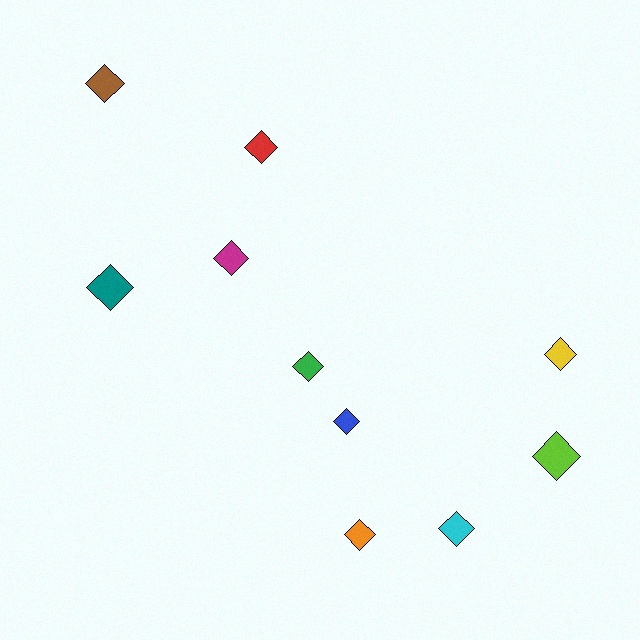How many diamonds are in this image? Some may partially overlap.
There are 10 diamonds.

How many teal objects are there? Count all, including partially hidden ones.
There is 1 teal object.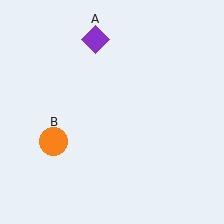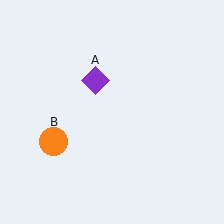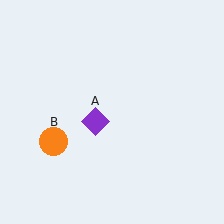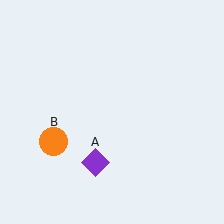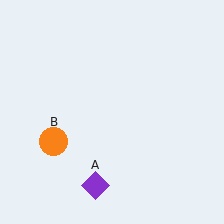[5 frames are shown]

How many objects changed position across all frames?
1 object changed position: purple diamond (object A).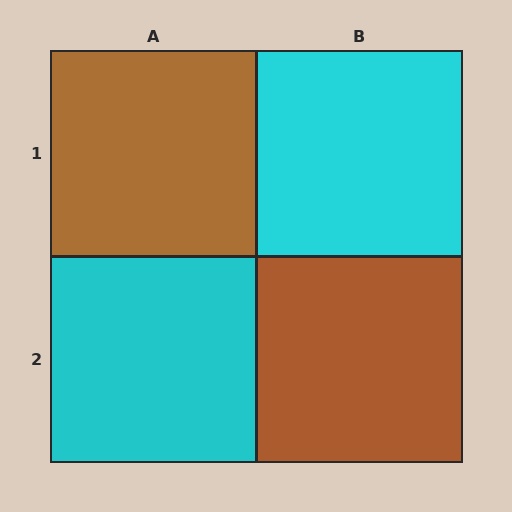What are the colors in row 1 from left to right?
Brown, cyan.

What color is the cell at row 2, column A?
Cyan.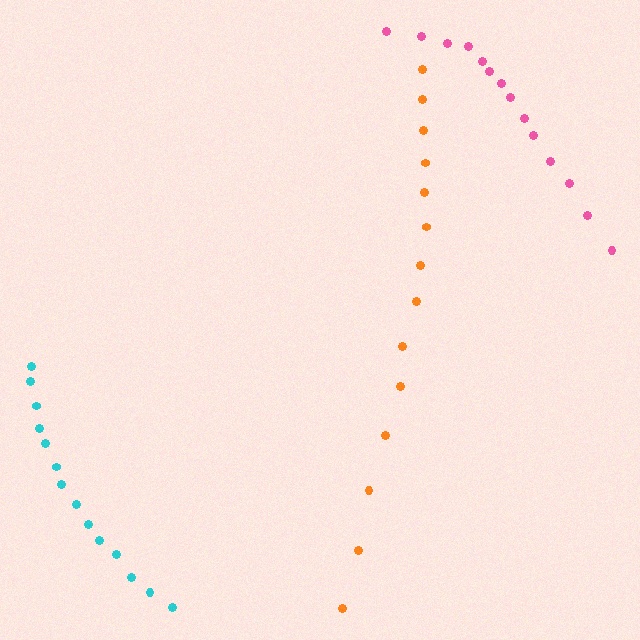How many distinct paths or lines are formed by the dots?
There are 3 distinct paths.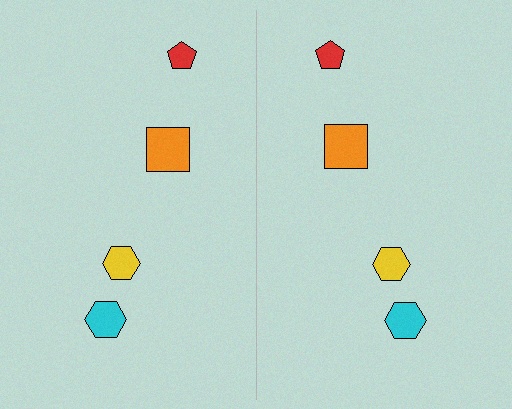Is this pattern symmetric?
Yes, this pattern has bilateral (reflection) symmetry.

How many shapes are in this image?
There are 8 shapes in this image.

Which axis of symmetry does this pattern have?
The pattern has a vertical axis of symmetry running through the center of the image.